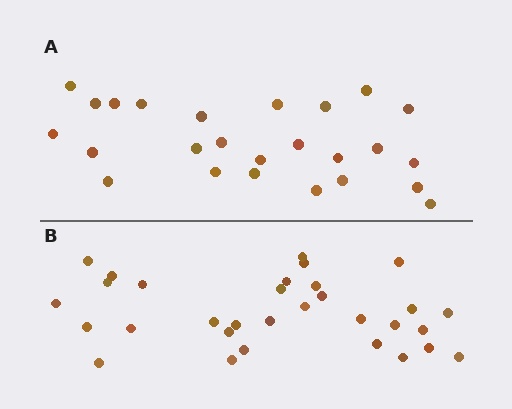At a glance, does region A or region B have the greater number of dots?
Region B (the bottom region) has more dots.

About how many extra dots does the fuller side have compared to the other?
Region B has about 6 more dots than region A.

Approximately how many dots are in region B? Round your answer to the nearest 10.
About 30 dots. (The exact count is 31, which rounds to 30.)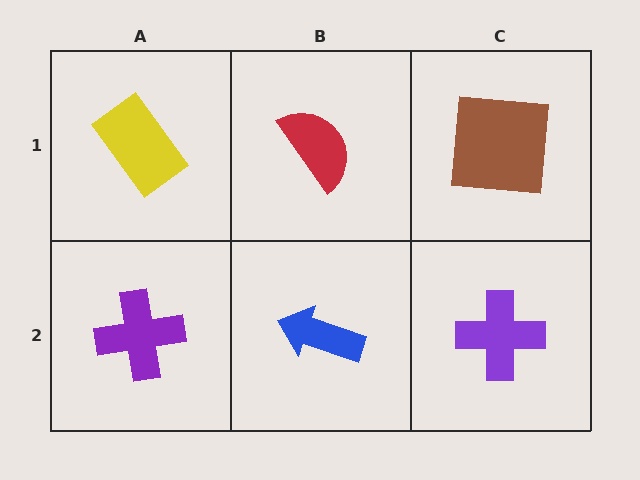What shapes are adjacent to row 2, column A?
A yellow rectangle (row 1, column A), a blue arrow (row 2, column B).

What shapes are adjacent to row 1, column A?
A purple cross (row 2, column A), a red semicircle (row 1, column B).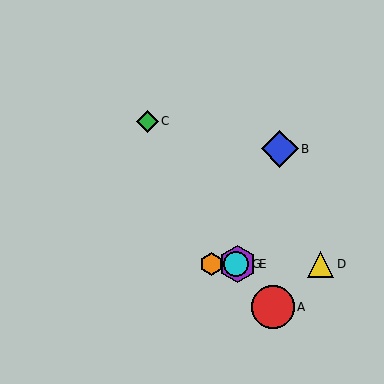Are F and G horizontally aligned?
Yes, both are at y≈264.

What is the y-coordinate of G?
Object G is at y≈264.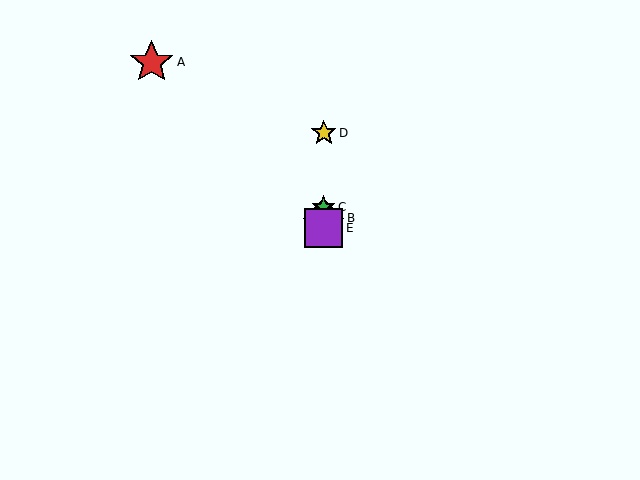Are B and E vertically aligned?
Yes, both are at x≈324.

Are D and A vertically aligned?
No, D is at x≈324 and A is at x≈152.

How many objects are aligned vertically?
4 objects (B, C, D, E) are aligned vertically.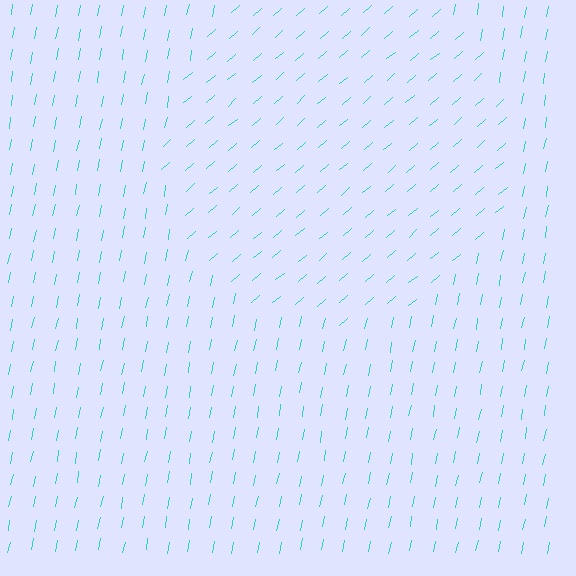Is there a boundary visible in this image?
Yes, there is a texture boundary formed by a change in line orientation.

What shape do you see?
I see a circle.